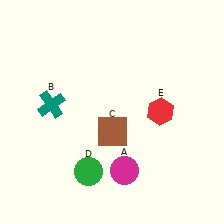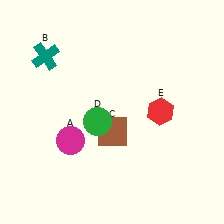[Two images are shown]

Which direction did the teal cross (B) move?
The teal cross (B) moved up.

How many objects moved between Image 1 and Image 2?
3 objects moved between the two images.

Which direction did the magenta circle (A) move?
The magenta circle (A) moved left.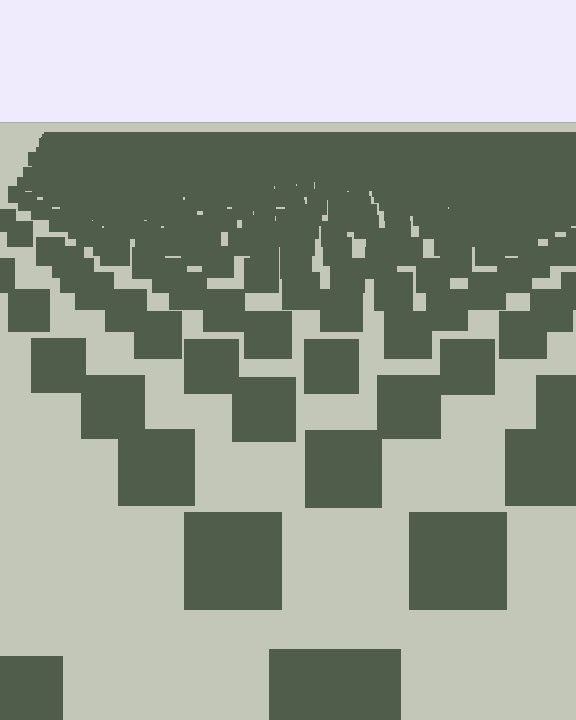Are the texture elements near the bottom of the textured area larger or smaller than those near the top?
Larger. Near the bottom, elements are closer to the viewer and appear at a bigger on-screen size.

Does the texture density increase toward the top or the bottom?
Density increases toward the top.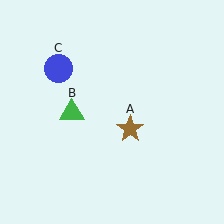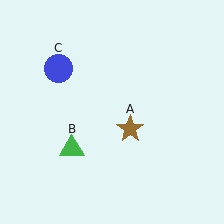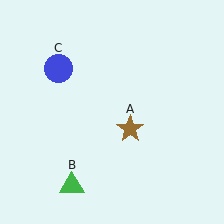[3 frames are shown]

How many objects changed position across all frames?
1 object changed position: green triangle (object B).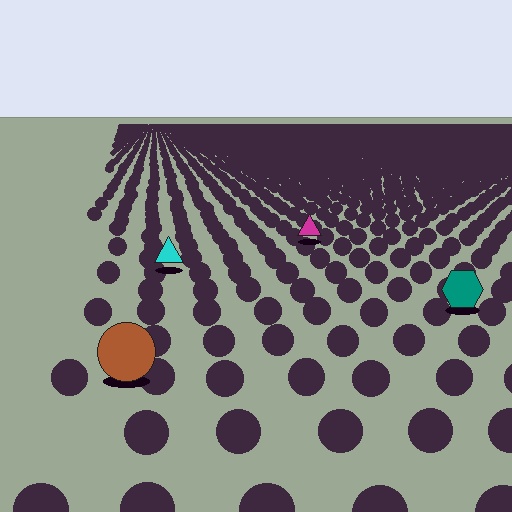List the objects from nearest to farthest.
From nearest to farthest: the brown circle, the teal hexagon, the cyan triangle, the magenta triangle.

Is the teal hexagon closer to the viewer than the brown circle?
No. The brown circle is closer — you can tell from the texture gradient: the ground texture is coarser near it.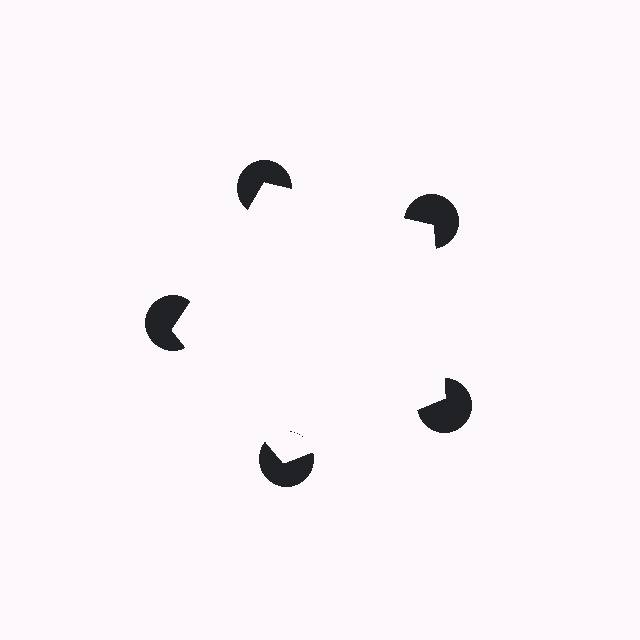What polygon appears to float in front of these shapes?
An illusory pentagon — its edges are inferred from the aligned wedge cuts in the pac-man discs, not physically drawn.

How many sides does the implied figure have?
5 sides.